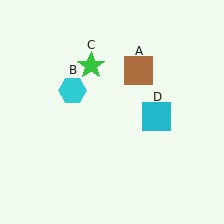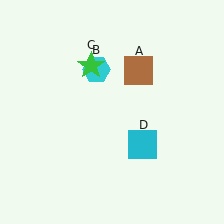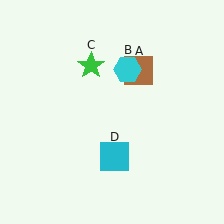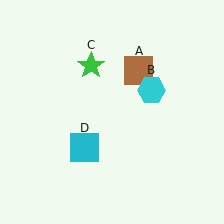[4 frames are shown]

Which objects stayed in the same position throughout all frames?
Brown square (object A) and green star (object C) remained stationary.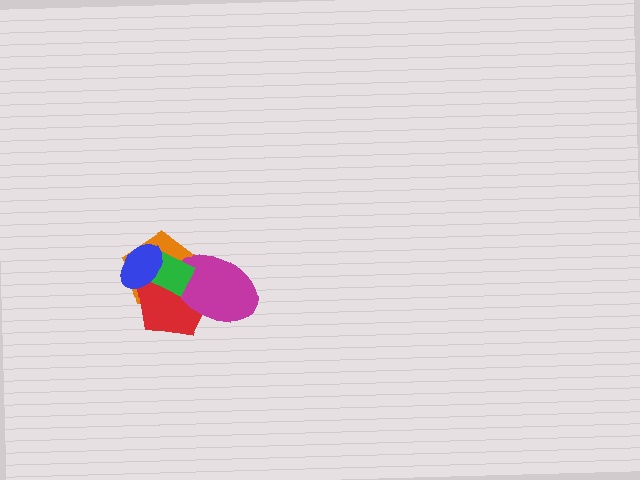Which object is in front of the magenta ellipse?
The green rectangle is in front of the magenta ellipse.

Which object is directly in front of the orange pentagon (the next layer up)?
The red pentagon is directly in front of the orange pentagon.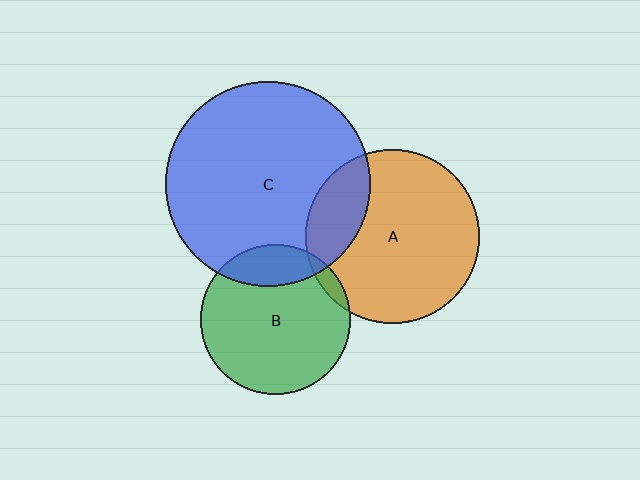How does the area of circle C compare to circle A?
Approximately 1.4 times.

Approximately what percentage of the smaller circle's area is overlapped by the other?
Approximately 5%.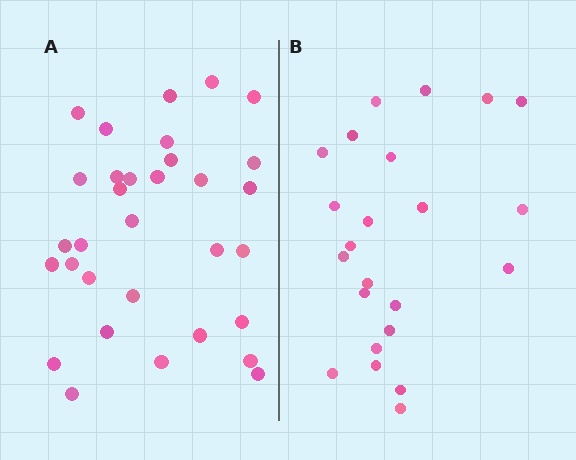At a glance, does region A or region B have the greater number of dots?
Region A (the left region) has more dots.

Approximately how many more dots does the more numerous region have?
Region A has roughly 8 or so more dots than region B.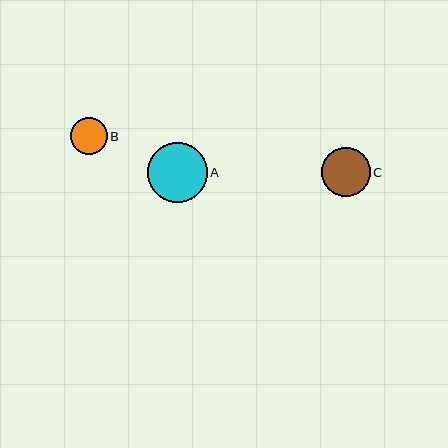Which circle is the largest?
Circle A is the largest with a size of approximately 60 pixels.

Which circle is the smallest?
Circle B is the smallest with a size of approximately 36 pixels.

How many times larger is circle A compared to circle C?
Circle A is approximately 1.2 times the size of circle C.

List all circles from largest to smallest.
From largest to smallest: A, C, B.